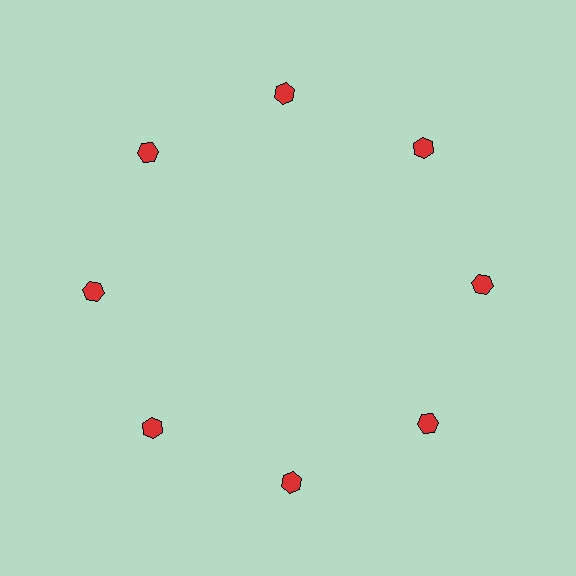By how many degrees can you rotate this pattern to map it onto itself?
The pattern maps onto itself every 45 degrees of rotation.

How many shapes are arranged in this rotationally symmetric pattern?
There are 8 shapes, arranged in 8 groups of 1.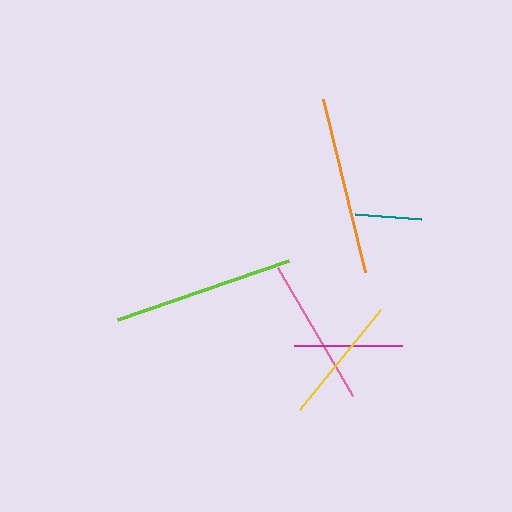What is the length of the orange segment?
The orange segment is approximately 178 pixels long.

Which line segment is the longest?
The lime line is the longest at approximately 181 pixels.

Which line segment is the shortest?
The teal line is the shortest at approximately 66 pixels.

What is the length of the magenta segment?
The magenta segment is approximately 109 pixels long.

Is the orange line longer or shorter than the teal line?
The orange line is longer than the teal line.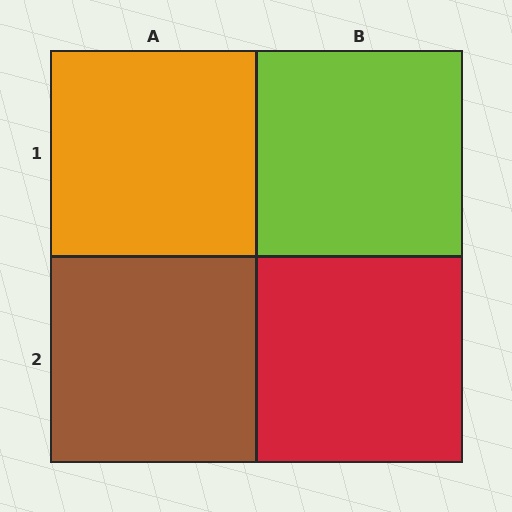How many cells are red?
1 cell is red.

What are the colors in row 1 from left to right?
Orange, lime.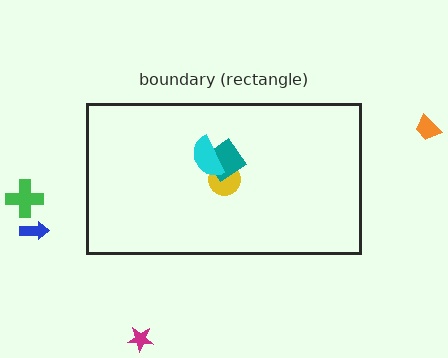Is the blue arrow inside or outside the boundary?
Outside.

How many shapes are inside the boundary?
3 inside, 4 outside.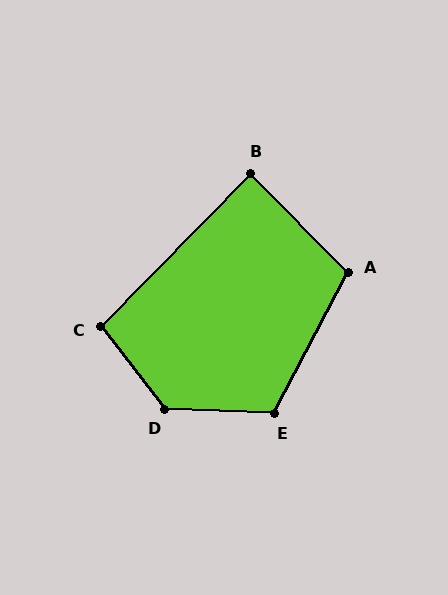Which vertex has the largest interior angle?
D, at approximately 130 degrees.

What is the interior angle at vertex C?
Approximately 98 degrees (obtuse).